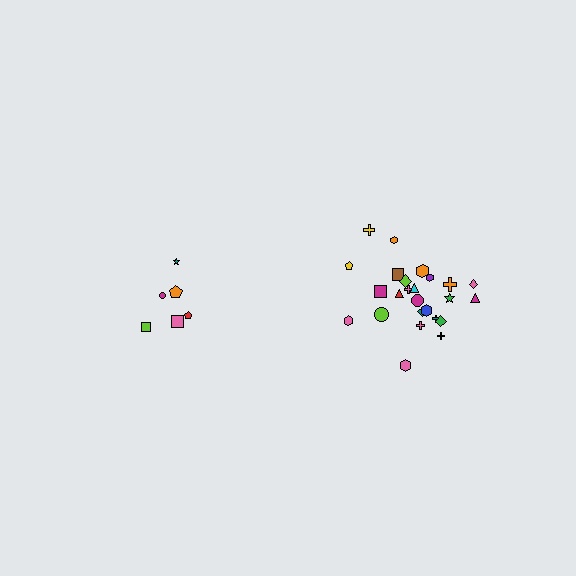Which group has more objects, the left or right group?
The right group.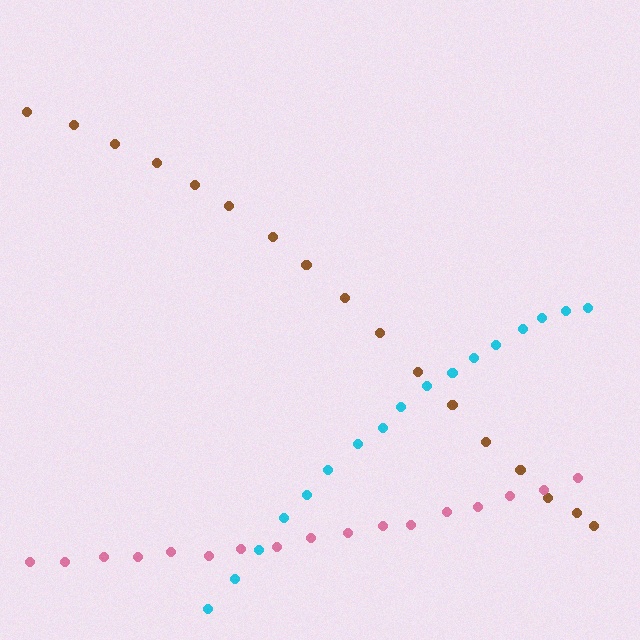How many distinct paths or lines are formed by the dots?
There are 3 distinct paths.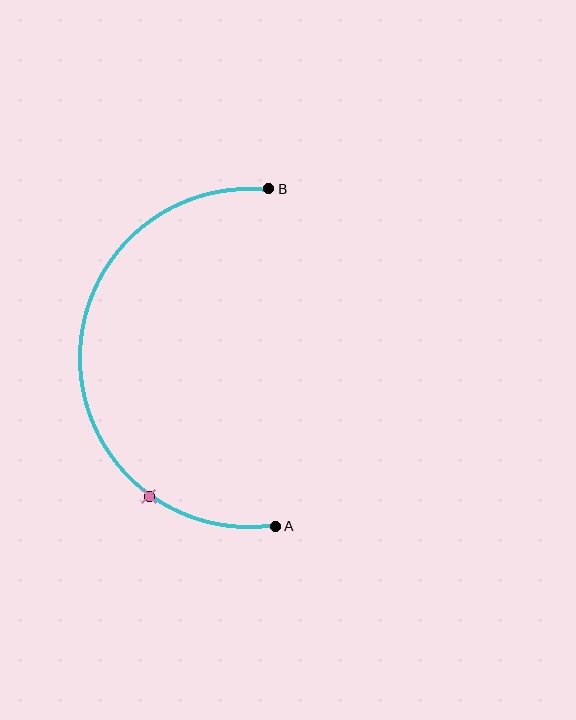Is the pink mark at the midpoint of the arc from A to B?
No. The pink mark lies on the arc but is closer to endpoint A. The arc midpoint would be at the point on the curve equidistant along the arc from both A and B.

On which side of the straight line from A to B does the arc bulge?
The arc bulges to the left of the straight line connecting A and B.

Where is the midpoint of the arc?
The arc midpoint is the point on the curve farthest from the straight line joining A and B. It sits to the left of that line.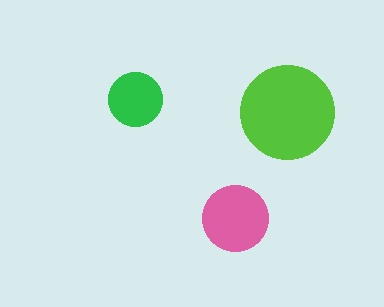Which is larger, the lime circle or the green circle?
The lime one.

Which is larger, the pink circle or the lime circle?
The lime one.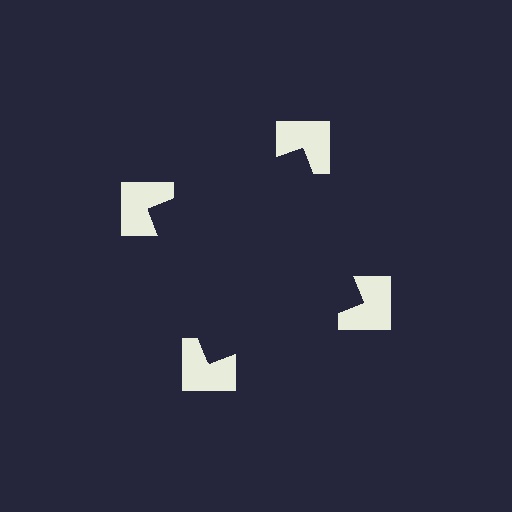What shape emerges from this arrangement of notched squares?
An illusory square — its edges are inferred from the aligned wedge cuts in the notched squares, not physically drawn.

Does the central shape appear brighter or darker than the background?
It typically appears slightly darker than the background, even though no actual brightness change is drawn.